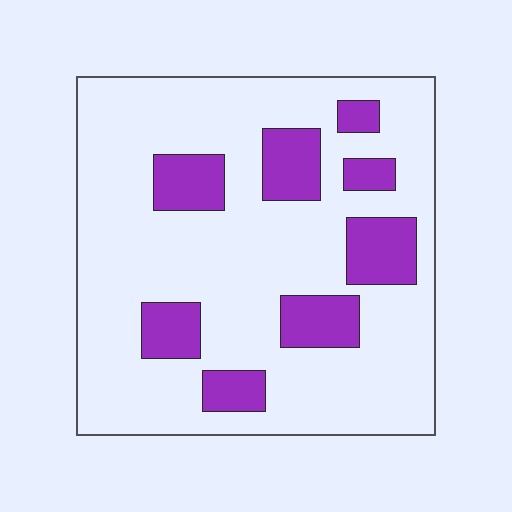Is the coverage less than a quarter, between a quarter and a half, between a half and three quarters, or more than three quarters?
Less than a quarter.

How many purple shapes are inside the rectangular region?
8.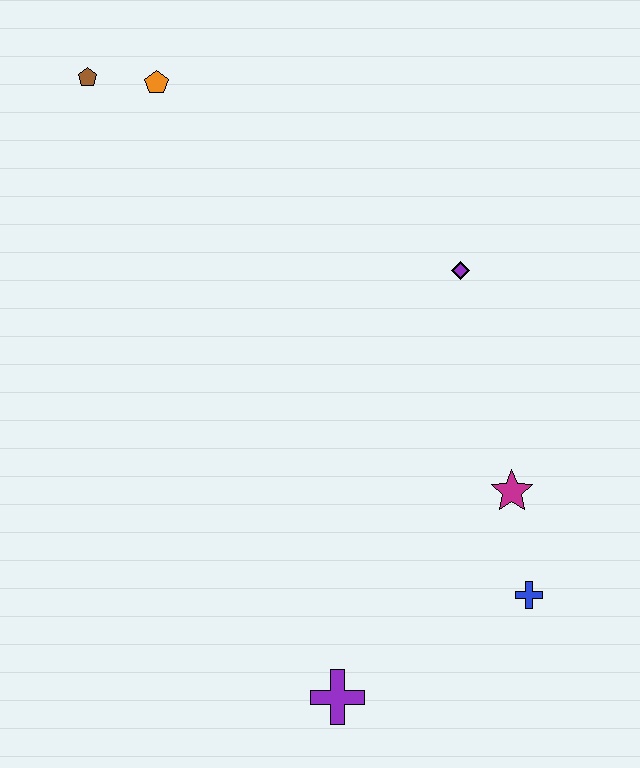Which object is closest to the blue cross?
The magenta star is closest to the blue cross.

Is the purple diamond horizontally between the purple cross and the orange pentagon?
No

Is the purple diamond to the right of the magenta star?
No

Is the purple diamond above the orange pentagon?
No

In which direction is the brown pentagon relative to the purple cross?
The brown pentagon is above the purple cross.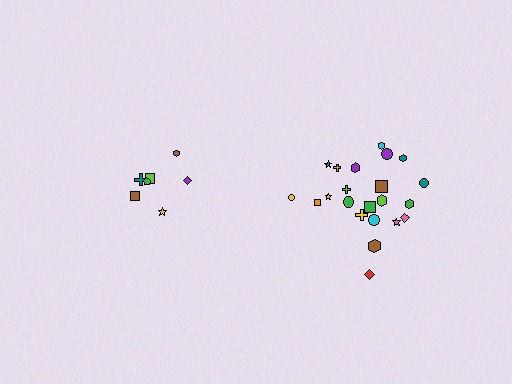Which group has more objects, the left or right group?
The right group.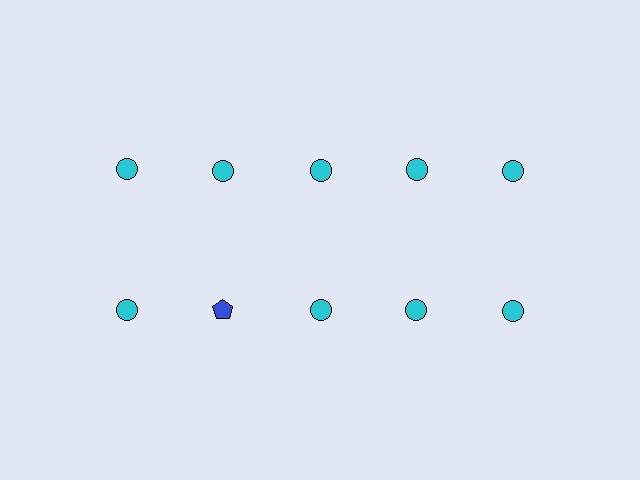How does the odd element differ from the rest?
It differs in both color (blue instead of cyan) and shape (pentagon instead of circle).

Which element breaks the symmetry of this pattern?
The blue pentagon in the second row, second from left column breaks the symmetry. All other shapes are cyan circles.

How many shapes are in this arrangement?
There are 10 shapes arranged in a grid pattern.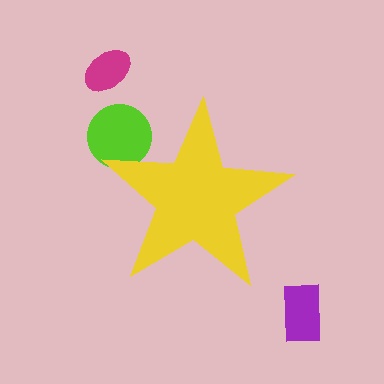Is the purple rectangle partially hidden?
No, the purple rectangle is fully visible.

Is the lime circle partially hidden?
Yes, the lime circle is partially hidden behind the yellow star.